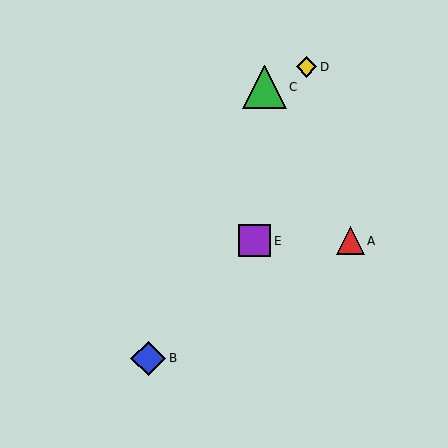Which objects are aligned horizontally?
Objects A, E are aligned horizontally.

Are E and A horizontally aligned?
Yes, both are at y≈241.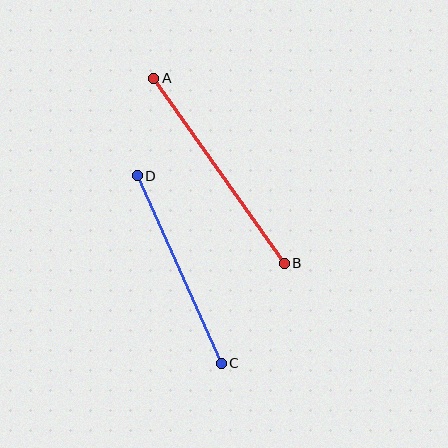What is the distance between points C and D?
The distance is approximately 205 pixels.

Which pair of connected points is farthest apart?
Points A and B are farthest apart.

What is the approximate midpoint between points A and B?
The midpoint is at approximately (219, 171) pixels.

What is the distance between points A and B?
The distance is approximately 227 pixels.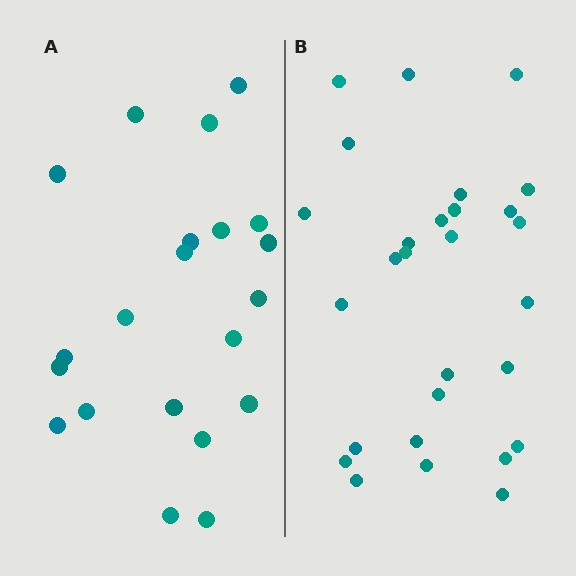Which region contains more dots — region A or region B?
Region B (the right region) has more dots.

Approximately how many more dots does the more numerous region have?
Region B has roughly 8 or so more dots than region A.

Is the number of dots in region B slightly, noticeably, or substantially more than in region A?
Region B has noticeably more, but not dramatically so. The ratio is roughly 1.3 to 1.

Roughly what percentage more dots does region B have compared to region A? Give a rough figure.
About 35% more.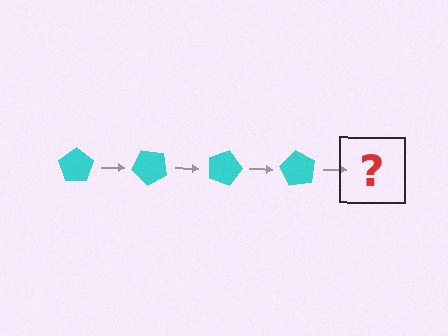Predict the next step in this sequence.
The next step is a cyan pentagon rotated 180 degrees.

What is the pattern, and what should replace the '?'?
The pattern is that the pentagon rotates 45 degrees each step. The '?' should be a cyan pentagon rotated 180 degrees.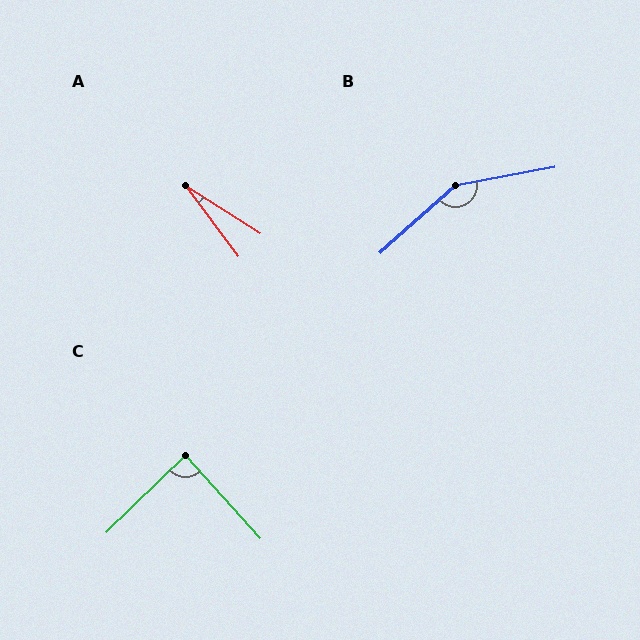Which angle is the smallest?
A, at approximately 21 degrees.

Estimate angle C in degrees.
Approximately 87 degrees.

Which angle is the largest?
B, at approximately 149 degrees.